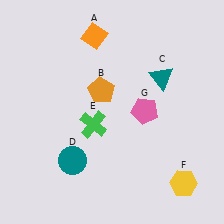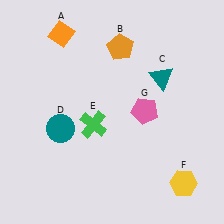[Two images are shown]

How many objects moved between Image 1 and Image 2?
3 objects moved between the two images.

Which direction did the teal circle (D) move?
The teal circle (D) moved up.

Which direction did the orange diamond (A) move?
The orange diamond (A) moved left.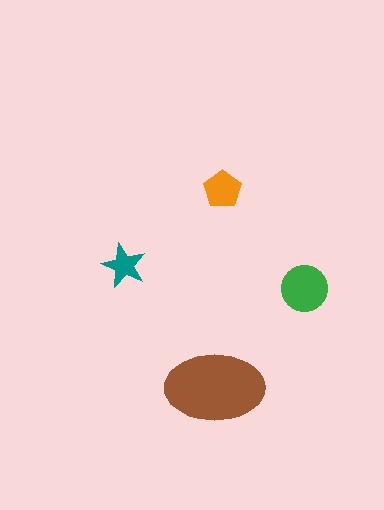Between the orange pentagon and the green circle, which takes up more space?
The green circle.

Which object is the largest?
The brown ellipse.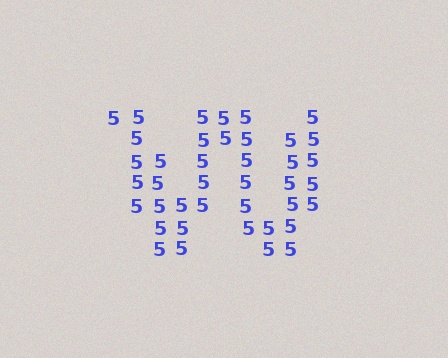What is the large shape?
The large shape is the letter W.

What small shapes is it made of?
It is made of small digit 5's.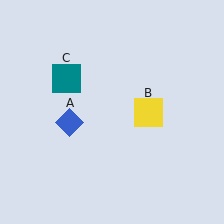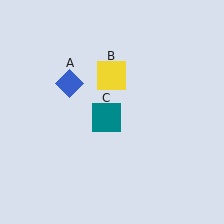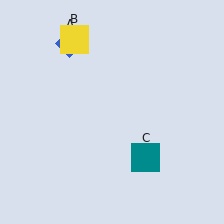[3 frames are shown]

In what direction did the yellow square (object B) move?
The yellow square (object B) moved up and to the left.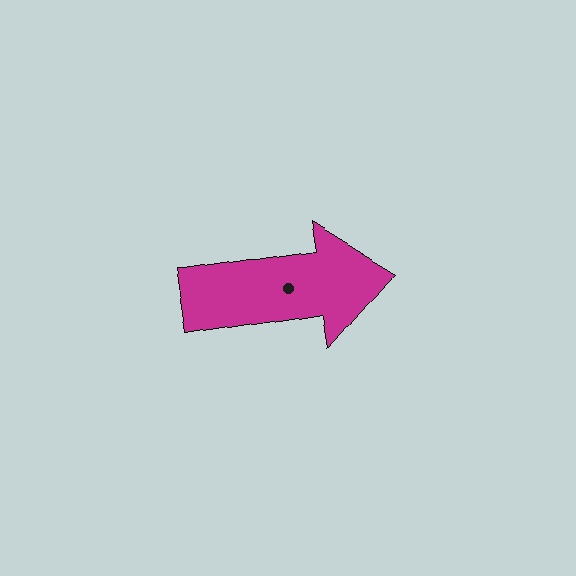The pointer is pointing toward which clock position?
Roughly 3 o'clock.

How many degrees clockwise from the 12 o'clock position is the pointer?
Approximately 81 degrees.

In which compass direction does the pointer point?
East.